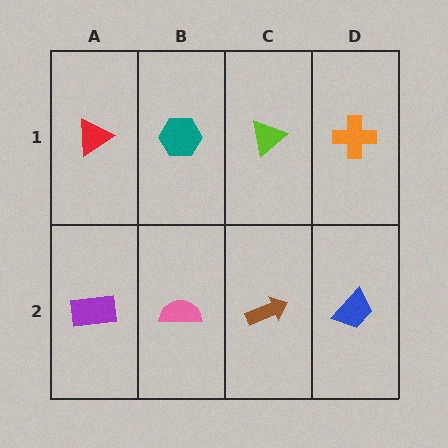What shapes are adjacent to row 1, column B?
A pink semicircle (row 2, column B), a red triangle (row 1, column A), a lime triangle (row 1, column C).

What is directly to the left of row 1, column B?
A red triangle.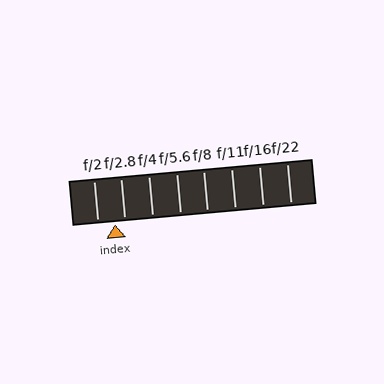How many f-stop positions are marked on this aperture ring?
There are 8 f-stop positions marked.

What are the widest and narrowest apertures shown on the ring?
The widest aperture shown is f/2 and the narrowest is f/22.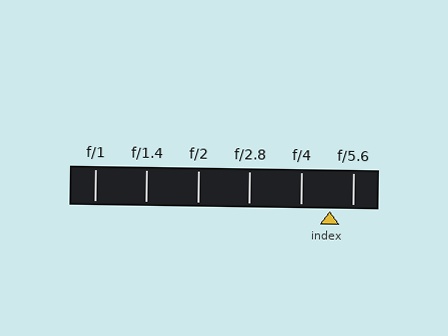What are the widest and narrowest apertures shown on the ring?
The widest aperture shown is f/1 and the narrowest is f/5.6.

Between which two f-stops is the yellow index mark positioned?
The index mark is between f/4 and f/5.6.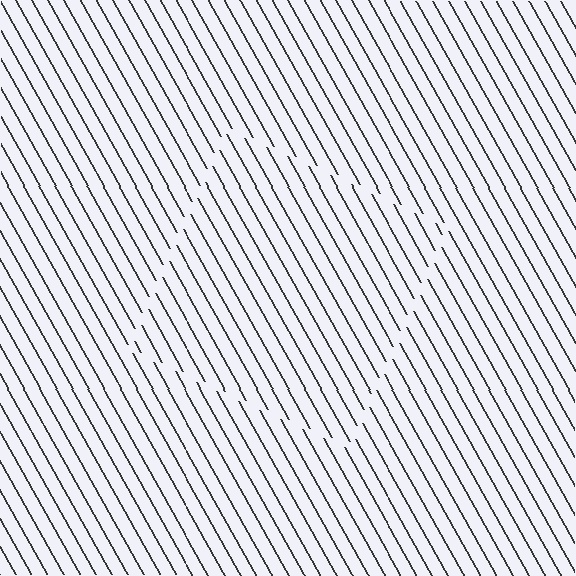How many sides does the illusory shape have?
4 sides — the line-ends trace a square.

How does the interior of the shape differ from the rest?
The interior of the shape contains the same grating, shifted by half a period — the contour is defined by the phase discontinuity where line-ends from the inner and outer gratings abut.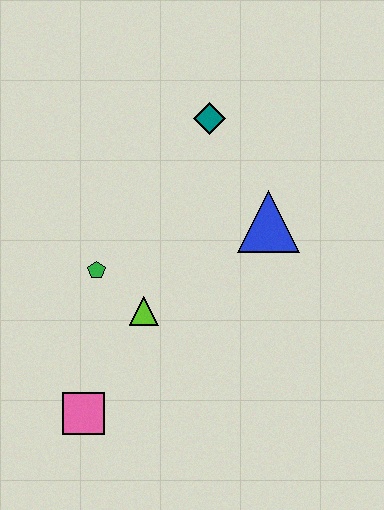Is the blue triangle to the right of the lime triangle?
Yes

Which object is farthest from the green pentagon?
The teal diamond is farthest from the green pentagon.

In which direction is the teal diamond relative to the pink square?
The teal diamond is above the pink square.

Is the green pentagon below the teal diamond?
Yes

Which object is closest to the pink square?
The lime triangle is closest to the pink square.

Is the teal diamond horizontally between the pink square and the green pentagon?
No